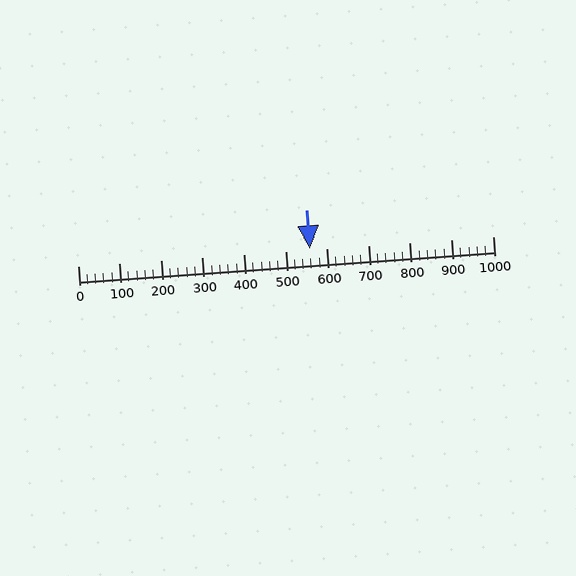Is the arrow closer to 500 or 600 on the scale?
The arrow is closer to 600.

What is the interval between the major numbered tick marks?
The major tick marks are spaced 100 units apart.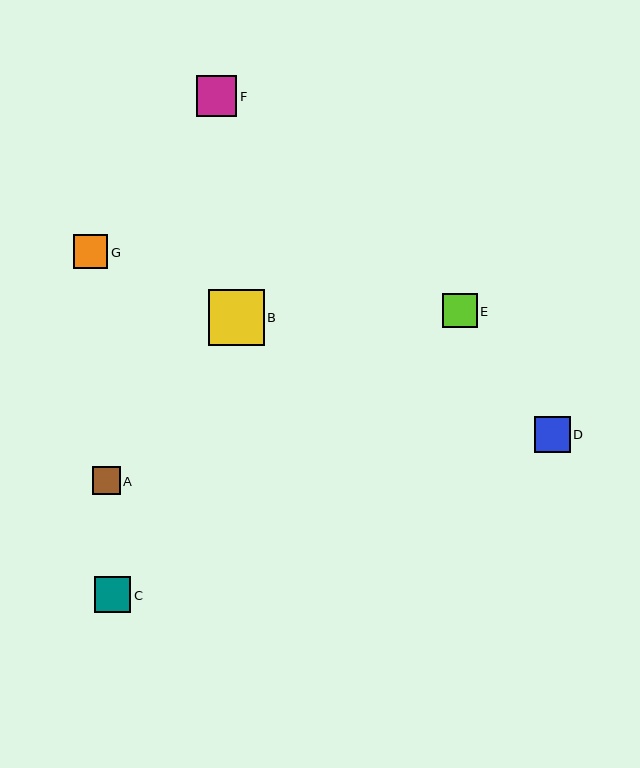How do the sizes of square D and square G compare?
Square D and square G are approximately the same size.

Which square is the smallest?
Square A is the smallest with a size of approximately 28 pixels.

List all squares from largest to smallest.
From largest to smallest: B, F, D, C, E, G, A.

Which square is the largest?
Square B is the largest with a size of approximately 56 pixels.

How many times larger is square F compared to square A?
Square F is approximately 1.4 times the size of square A.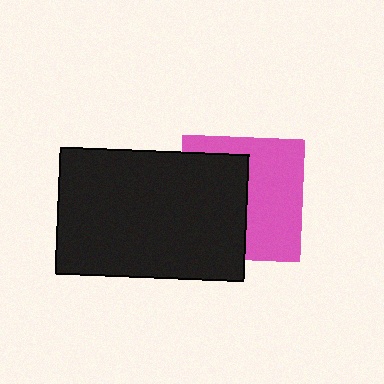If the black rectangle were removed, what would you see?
You would see the complete pink square.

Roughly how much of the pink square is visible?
About half of it is visible (roughly 52%).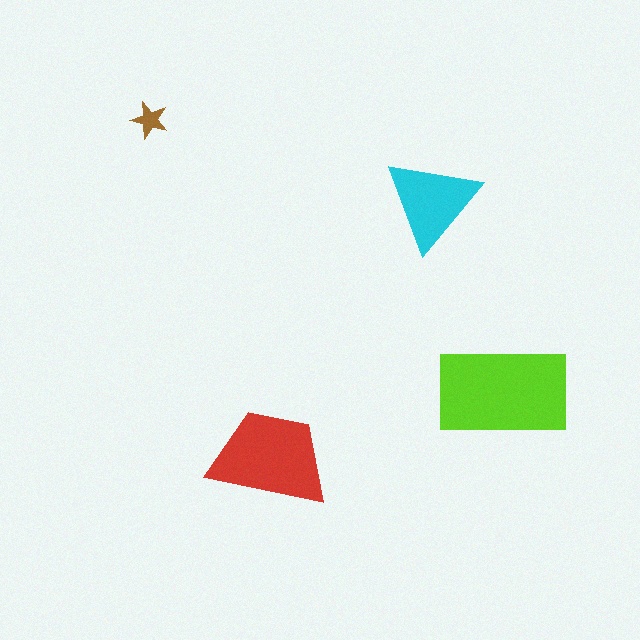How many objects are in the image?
There are 4 objects in the image.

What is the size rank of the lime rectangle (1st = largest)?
1st.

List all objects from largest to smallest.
The lime rectangle, the red trapezoid, the cyan triangle, the brown star.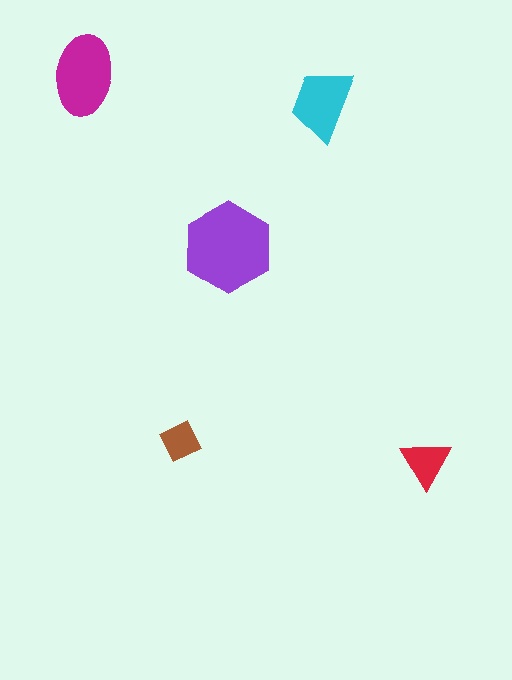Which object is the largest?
The purple hexagon.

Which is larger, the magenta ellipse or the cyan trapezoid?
The magenta ellipse.